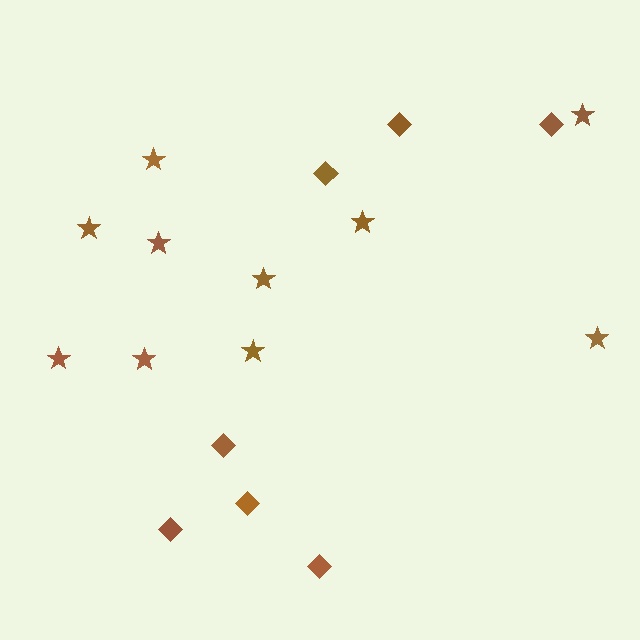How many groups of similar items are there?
There are 2 groups: one group of stars (10) and one group of diamonds (7).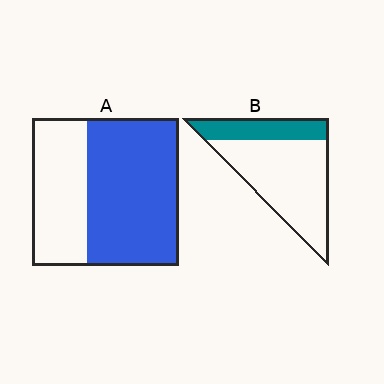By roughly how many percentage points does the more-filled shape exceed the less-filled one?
By roughly 35 percentage points (A over B).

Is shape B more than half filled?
No.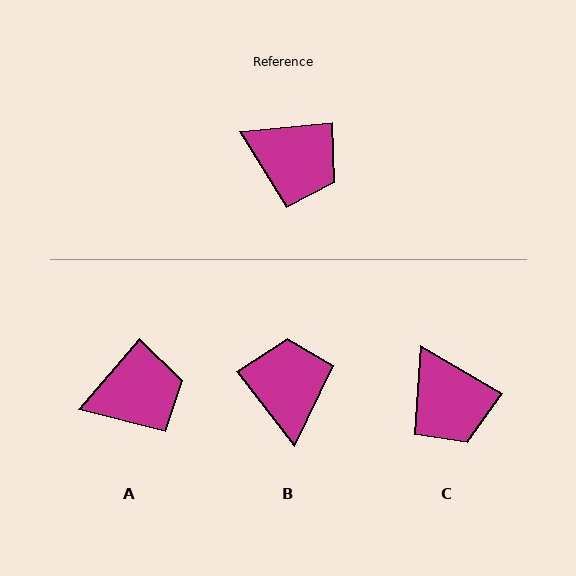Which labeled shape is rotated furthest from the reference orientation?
B, about 122 degrees away.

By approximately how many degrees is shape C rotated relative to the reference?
Approximately 36 degrees clockwise.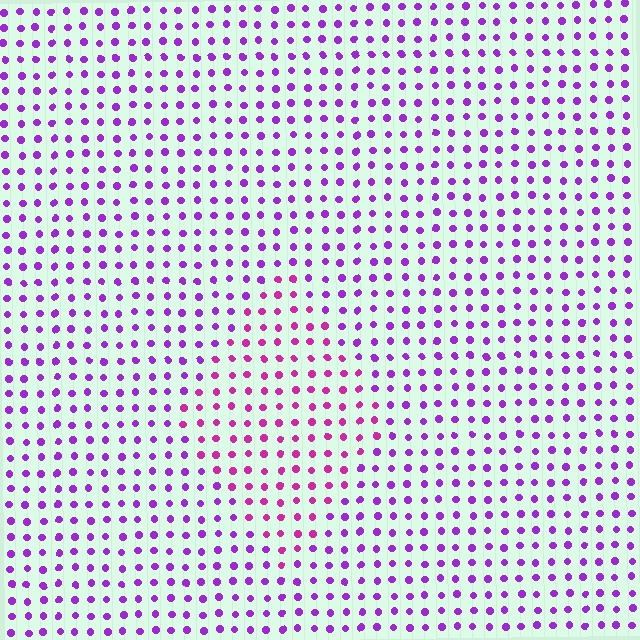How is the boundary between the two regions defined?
The boundary is defined purely by a slight shift in hue (about 33 degrees). Spacing, size, and orientation are identical on both sides.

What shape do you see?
I see a diamond.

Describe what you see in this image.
The image is filled with small purple elements in a uniform arrangement. A diamond-shaped region is visible where the elements are tinted to a slightly different hue, forming a subtle color boundary.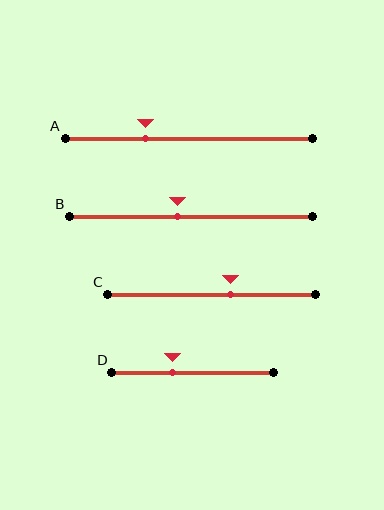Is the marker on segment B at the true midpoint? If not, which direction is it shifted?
No, the marker on segment B is shifted to the left by about 6% of the segment length.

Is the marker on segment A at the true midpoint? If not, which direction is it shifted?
No, the marker on segment A is shifted to the left by about 18% of the segment length.